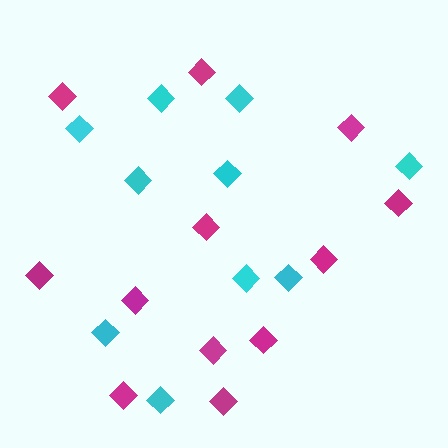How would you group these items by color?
There are 2 groups: one group of magenta diamonds (12) and one group of cyan diamonds (10).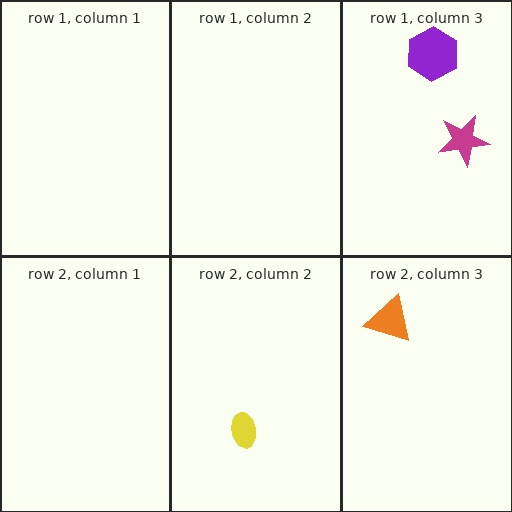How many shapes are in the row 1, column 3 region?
2.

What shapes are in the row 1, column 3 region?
The magenta star, the purple hexagon.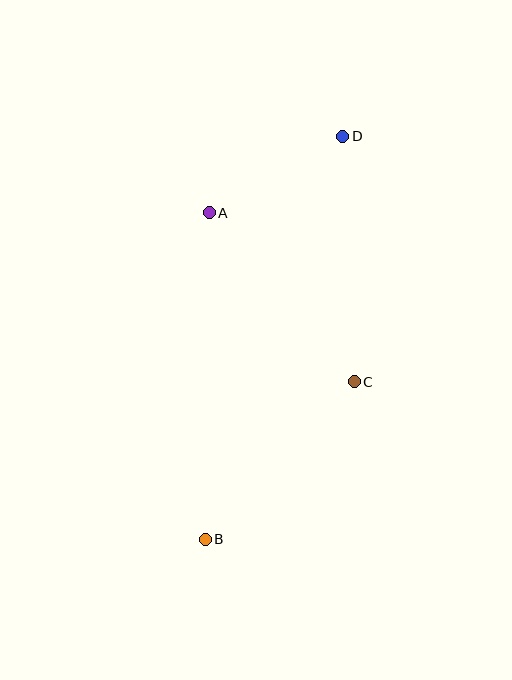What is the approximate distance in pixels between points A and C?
The distance between A and C is approximately 223 pixels.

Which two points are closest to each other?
Points A and D are closest to each other.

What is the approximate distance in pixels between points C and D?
The distance between C and D is approximately 246 pixels.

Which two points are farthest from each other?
Points B and D are farthest from each other.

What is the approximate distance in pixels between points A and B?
The distance between A and B is approximately 327 pixels.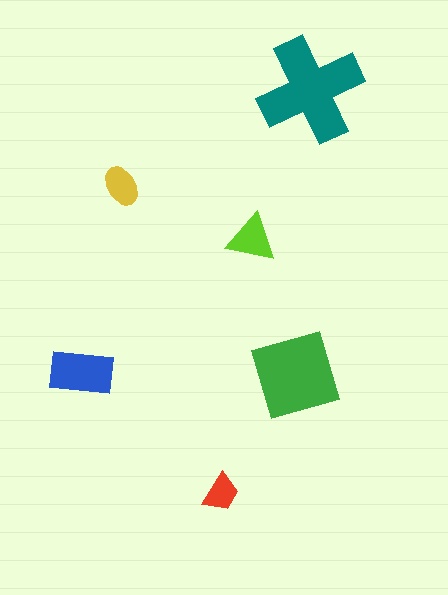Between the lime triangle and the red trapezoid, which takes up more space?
The lime triangle.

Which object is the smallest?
The red trapezoid.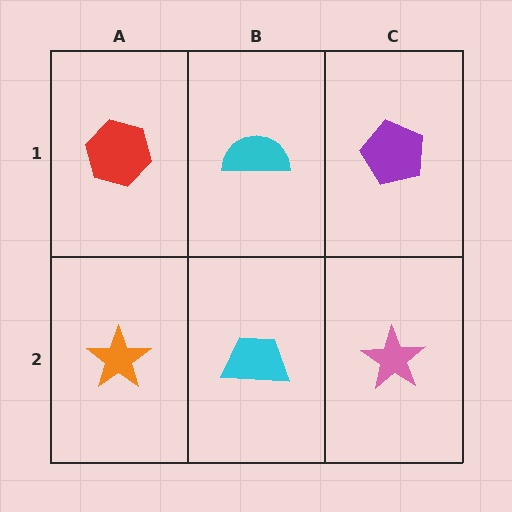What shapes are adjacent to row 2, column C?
A purple pentagon (row 1, column C), a cyan trapezoid (row 2, column B).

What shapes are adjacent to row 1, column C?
A pink star (row 2, column C), a cyan semicircle (row 1, column B).